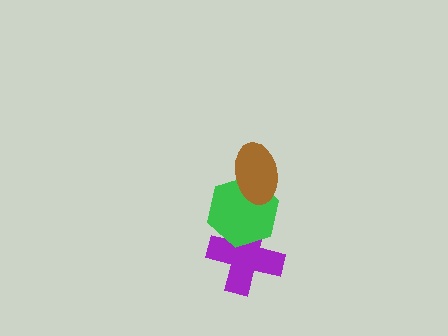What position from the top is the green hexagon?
The green hexagon is 2nd from the top.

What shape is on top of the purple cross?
The green hexagon is on top of the purple cross.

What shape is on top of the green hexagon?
The brown ellipse is on top of the green hexagon.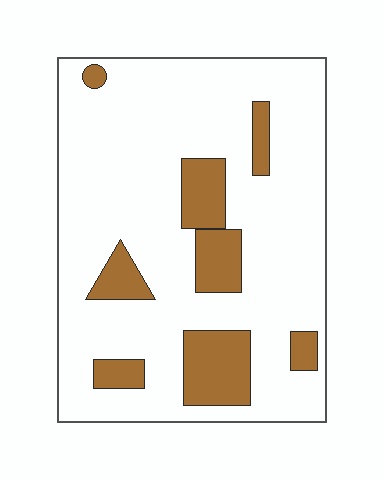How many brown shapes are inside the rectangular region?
8.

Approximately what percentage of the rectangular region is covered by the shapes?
Approximately 20%.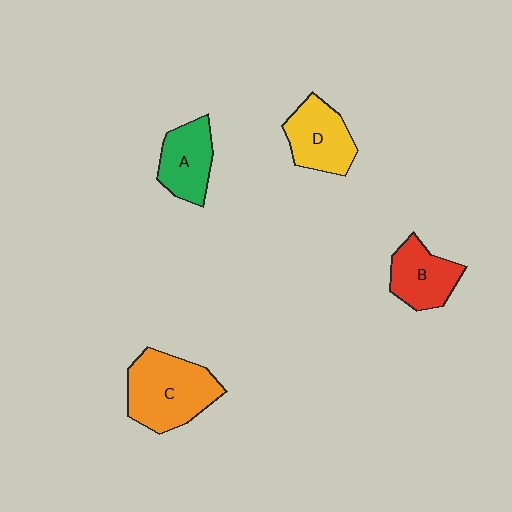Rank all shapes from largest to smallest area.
From largest to smallest: C (orange), D (yellow), B (red), A (green).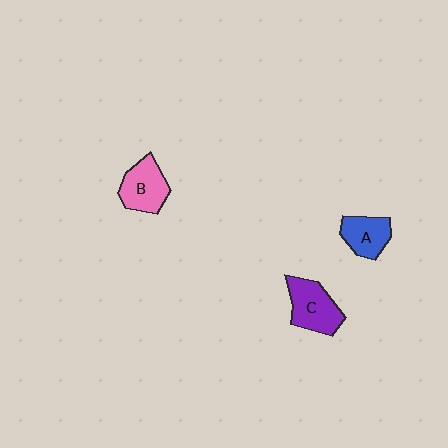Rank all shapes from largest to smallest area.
From largest to smallest: C (purple), B (pink), A (blue).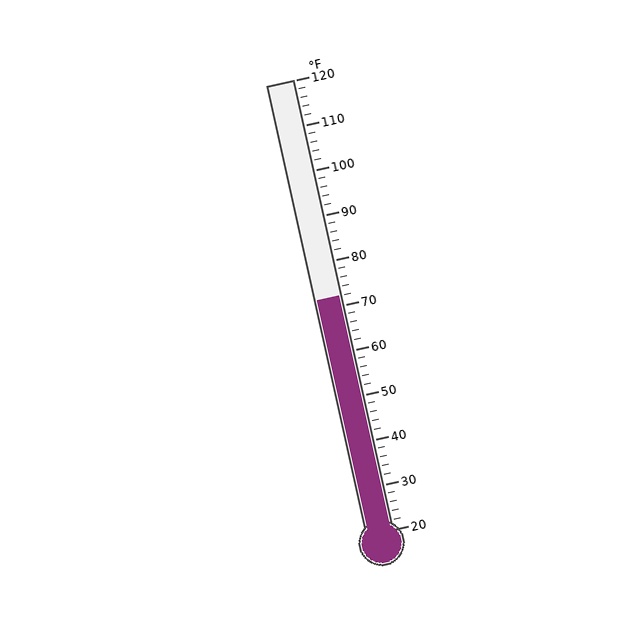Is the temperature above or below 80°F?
The temperature is below 80°F.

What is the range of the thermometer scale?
The thermometer scale ranges from 20°F to 120°F.